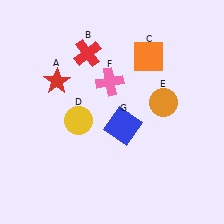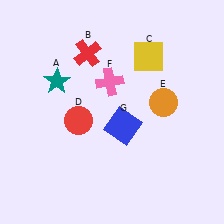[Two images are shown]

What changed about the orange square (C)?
In Image 1, C is orange. In Image 2, it changed to yellow.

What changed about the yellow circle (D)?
In Image 1, D is yellow. In Image 2, it changed to red.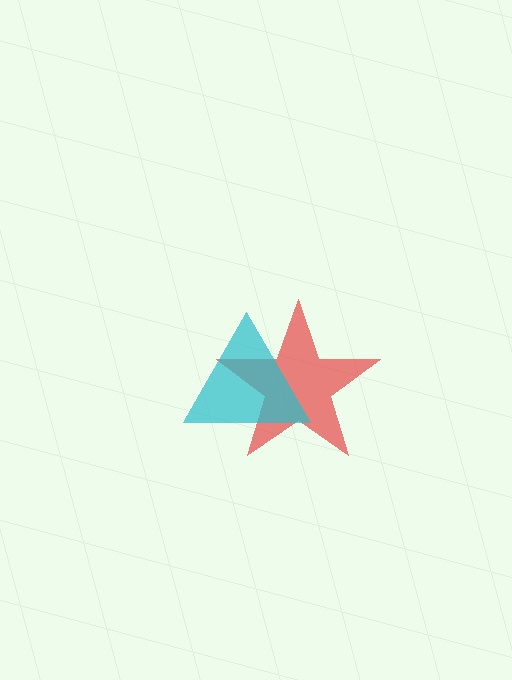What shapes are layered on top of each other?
The layered shapes are: a red star, a cyan triangle.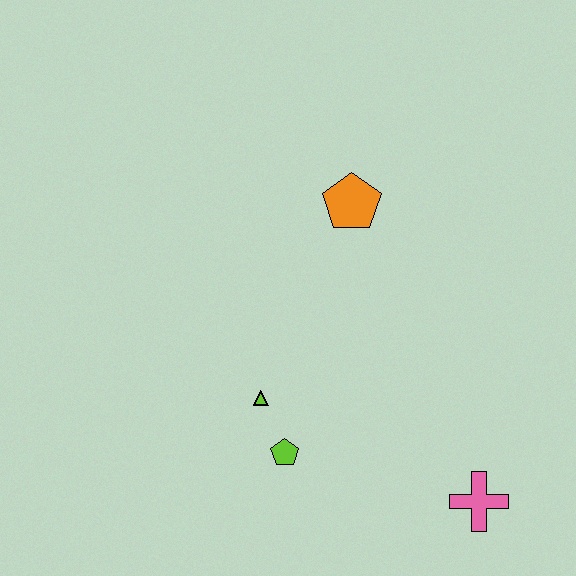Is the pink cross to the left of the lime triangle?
No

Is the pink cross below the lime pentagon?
Yes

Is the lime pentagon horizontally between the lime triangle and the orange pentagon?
Yes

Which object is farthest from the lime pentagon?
The orange pentagon is farthest from the lime pentagon.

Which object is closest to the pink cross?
The lime pentagon is closest to the pink cross.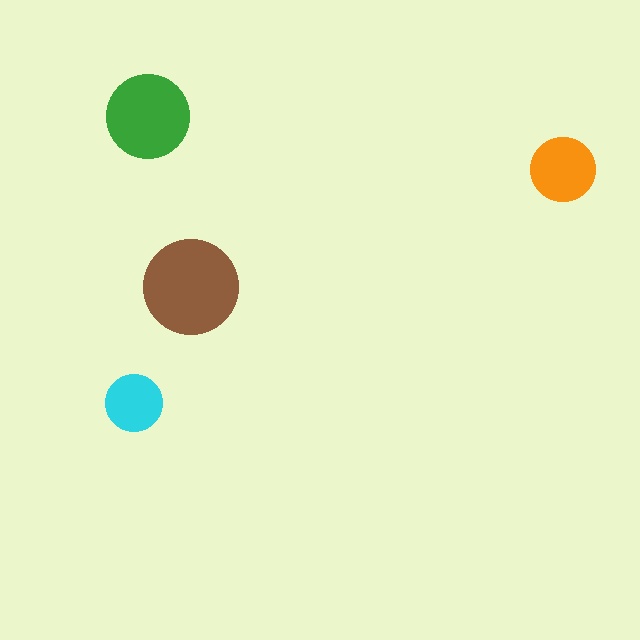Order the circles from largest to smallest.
the brown one, the green one, the orange one, the cyan one.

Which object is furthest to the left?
The cyan circle is leftmost.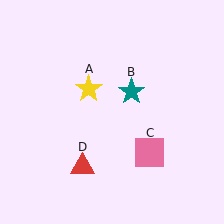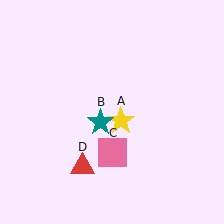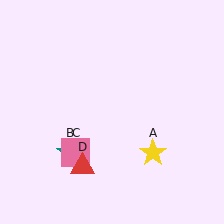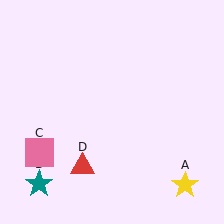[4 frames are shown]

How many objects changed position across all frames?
3 objects changed position: yellow star (object A), teal star (object B), pink square (object C).